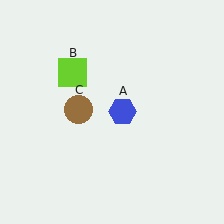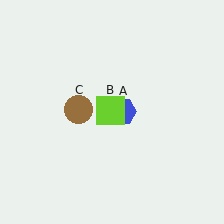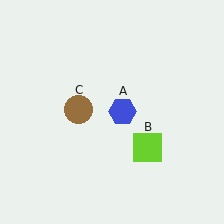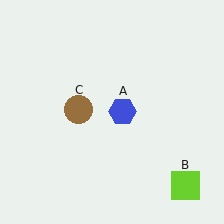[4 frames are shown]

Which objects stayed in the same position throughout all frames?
Blue hexagon (object A) and brown circle (object C) remained stationary.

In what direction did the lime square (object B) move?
The lime square (object B) moved down and to the right.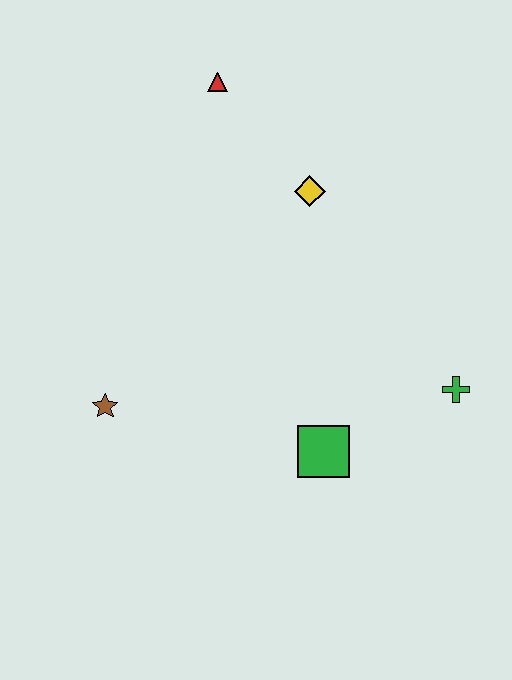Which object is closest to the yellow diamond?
The red triangle is closest to the yellow diamond.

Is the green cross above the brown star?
Yes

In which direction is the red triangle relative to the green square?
The red triangle is above the green square.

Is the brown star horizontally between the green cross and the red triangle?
No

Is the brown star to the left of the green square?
Yes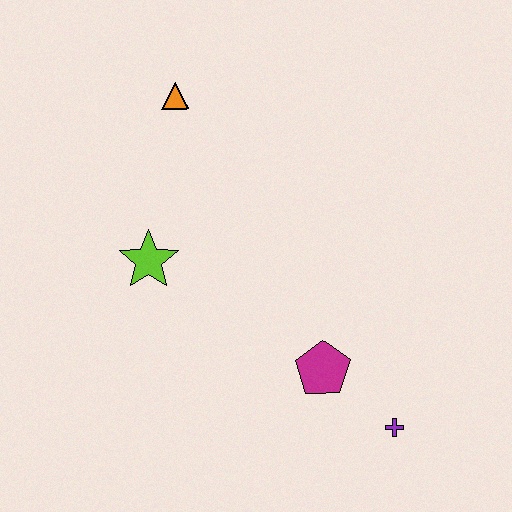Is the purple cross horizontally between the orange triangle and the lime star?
No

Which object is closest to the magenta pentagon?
The purple cross is closest to the magenta pentagon.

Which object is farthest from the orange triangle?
The purple cross is farthest from the orange triangle.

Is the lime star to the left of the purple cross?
Yes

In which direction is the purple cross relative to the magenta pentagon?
The purple cross is to the right of the magenta pentagon.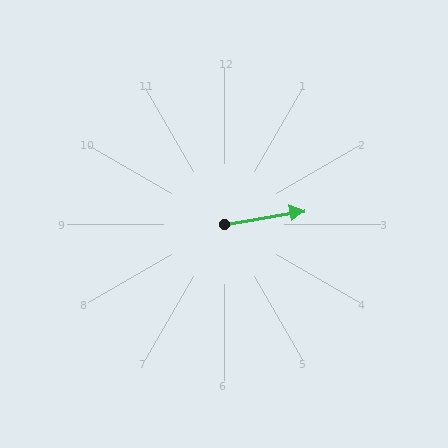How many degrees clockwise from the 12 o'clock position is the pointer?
Approximately 80 degrees.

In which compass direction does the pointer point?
East.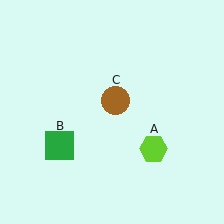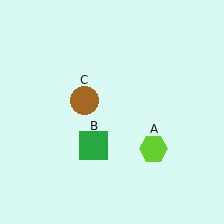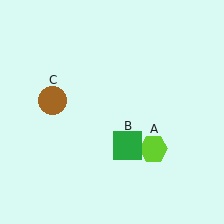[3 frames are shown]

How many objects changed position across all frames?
2 objects changed position: green square (object B), brown circle (object C).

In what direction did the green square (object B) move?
The green square (object B) moved right.